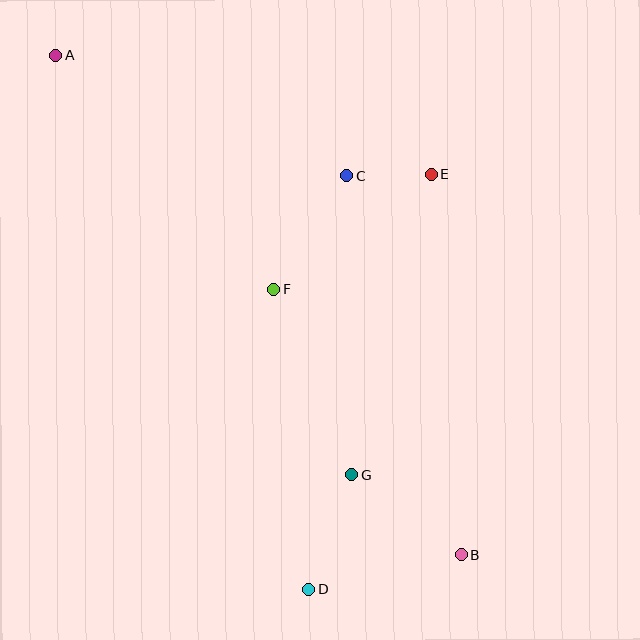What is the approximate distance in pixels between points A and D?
The distance between A and D is approximately 591 pixels.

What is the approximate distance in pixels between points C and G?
The distance between C and G is approximately 299 pixels.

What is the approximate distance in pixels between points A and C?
The distance between A and C is approximately 315 pixels.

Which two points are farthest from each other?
Points A and B are farthest from each other.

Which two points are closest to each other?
Points C and E are closest to each other.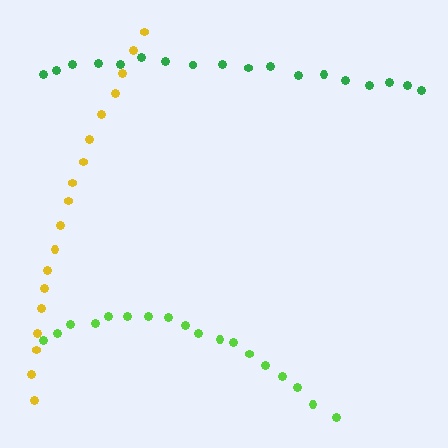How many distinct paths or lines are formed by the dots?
There are 3 distinct paths.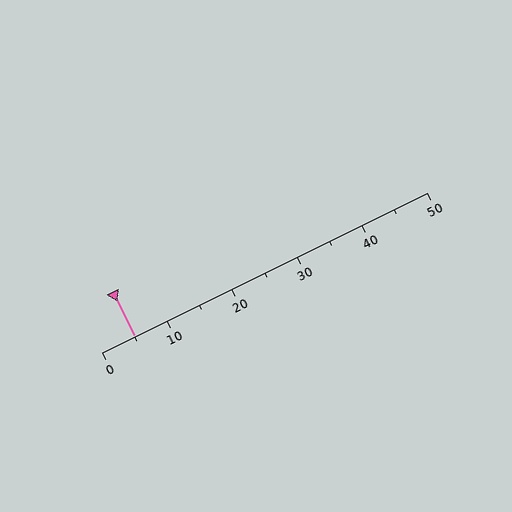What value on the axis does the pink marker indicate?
The marker indicates approximately 5.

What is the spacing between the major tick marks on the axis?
The major ticks are spaced 10 apart.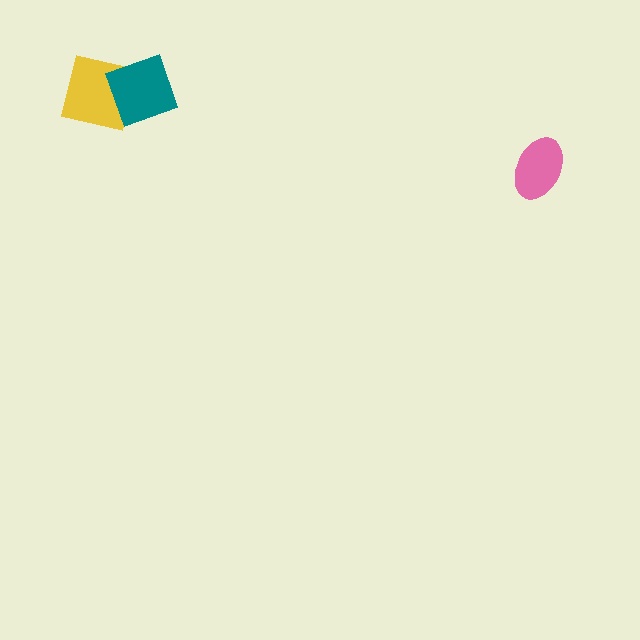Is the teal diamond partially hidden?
No, no other shape covers it.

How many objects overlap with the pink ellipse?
0 objects overlap with the pink ellipse.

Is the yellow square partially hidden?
Yes, it is partially covered by another shape.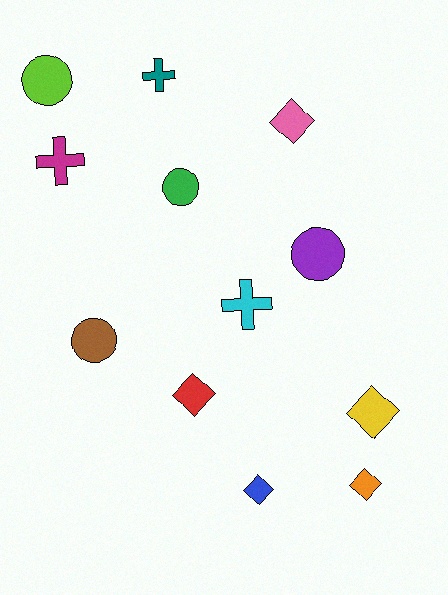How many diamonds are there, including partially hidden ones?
There are 5 diamonds.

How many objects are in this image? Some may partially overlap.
There are 12 objects.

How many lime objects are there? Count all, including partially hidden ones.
There is 1 lime object.